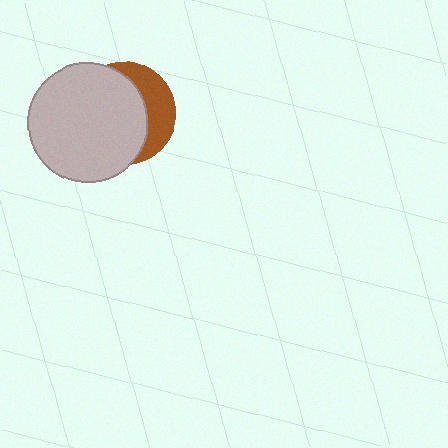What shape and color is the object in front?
The object in front is a light gray circle.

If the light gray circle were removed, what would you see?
You would see the complete brown circle.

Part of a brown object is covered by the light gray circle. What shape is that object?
It is a circle.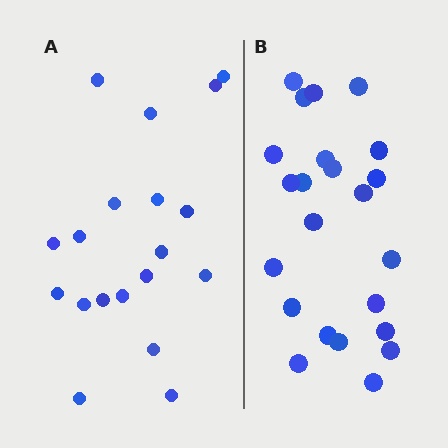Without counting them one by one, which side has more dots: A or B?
Region B (the right region) has more dots.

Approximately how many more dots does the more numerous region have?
Region B has about 4 more dots than region A.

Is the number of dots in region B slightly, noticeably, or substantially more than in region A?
Region B has only slightly more — the two regions are fairly close. The ratio is roughly 1.2 to 1.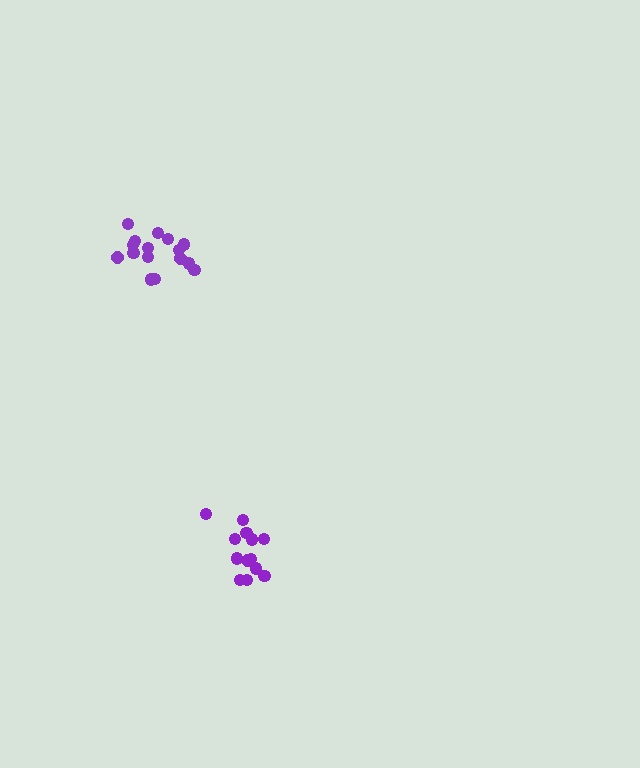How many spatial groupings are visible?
There are 2 spatial groupings.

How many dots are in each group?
Group 1: 16 dots, Group 2: 13 dots (29 total).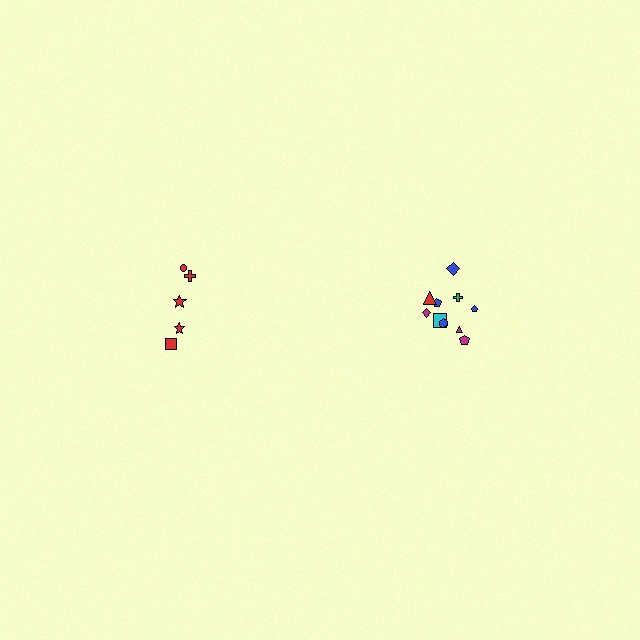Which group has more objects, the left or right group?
The right group.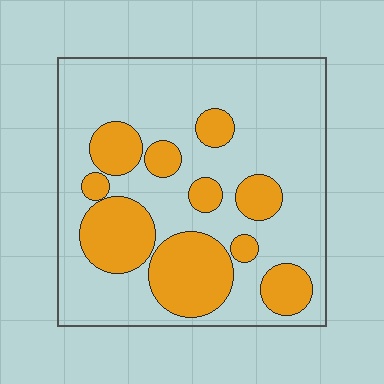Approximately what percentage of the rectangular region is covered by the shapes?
Approximately 30%.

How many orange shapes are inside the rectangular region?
10.